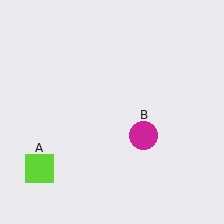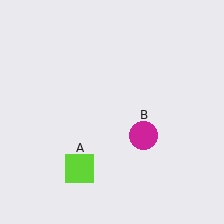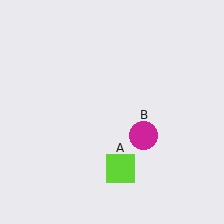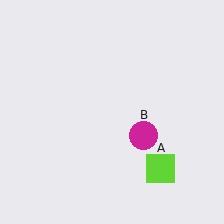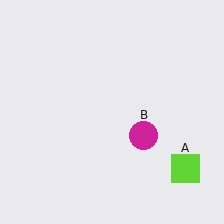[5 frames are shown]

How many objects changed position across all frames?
1 object changed position: lime square (object A).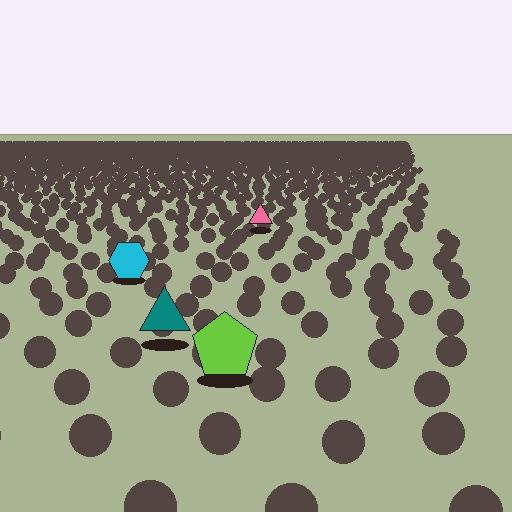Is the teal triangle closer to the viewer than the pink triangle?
Yes. The teal triangle is closer — you can tell from the texture gradient: the ground texture is coarser near it.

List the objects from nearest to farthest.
From nearest to farthest: the lime pentagon, the teal triangle, the cyan hexagon, the pink triangle.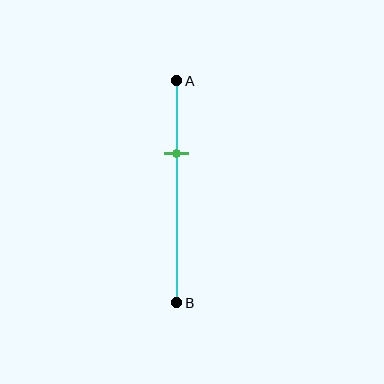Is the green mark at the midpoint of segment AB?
No, the mark is at about 35% from A, not at the 50% midpoint.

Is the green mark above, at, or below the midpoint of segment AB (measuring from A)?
The green mark is above the midpoint of segment AB.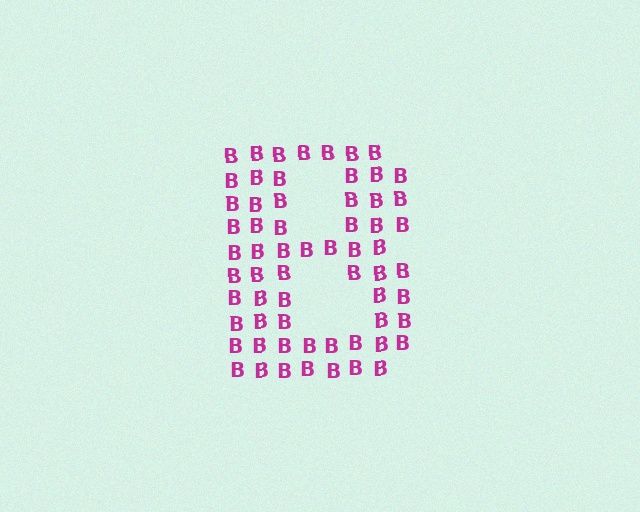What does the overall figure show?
The overall figure shows the letter B.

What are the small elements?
The small elements are letter B's.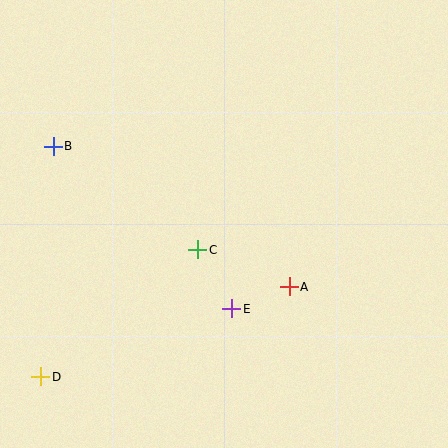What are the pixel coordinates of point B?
Point B is at (53, 146).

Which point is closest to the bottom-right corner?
Point A is closest to the bottom-right corner.